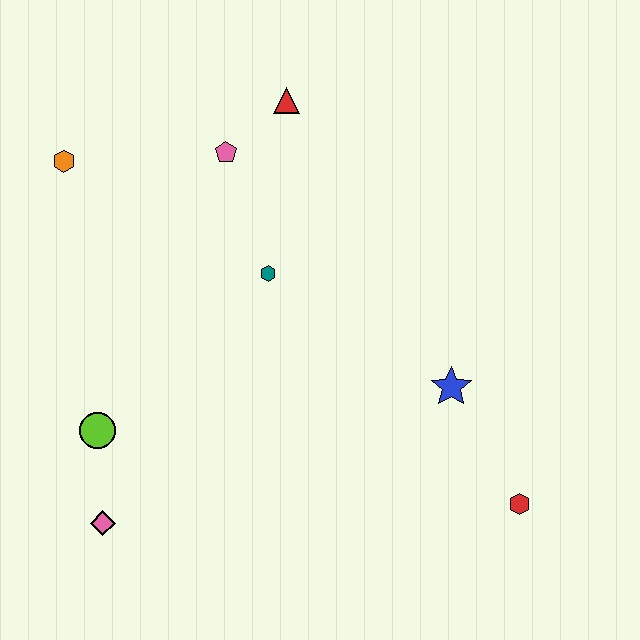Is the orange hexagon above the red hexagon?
Yes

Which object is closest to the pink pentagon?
The red triangle is closest to the pink pentagon.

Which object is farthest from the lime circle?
The red hexagon is farthest from the lime circle.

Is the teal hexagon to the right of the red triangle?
No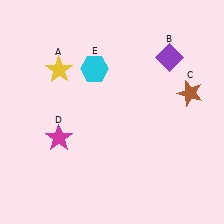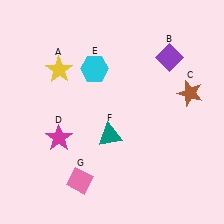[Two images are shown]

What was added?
A teal triangle (F), a pink diamond (G) were added in Image 2.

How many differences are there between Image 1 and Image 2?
There are 2 differences between the two images.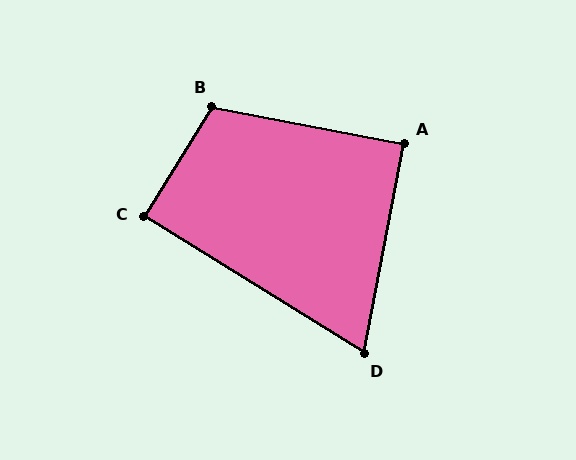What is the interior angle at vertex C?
Approximately 90 degrees (approximately right).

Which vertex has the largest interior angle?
B, at approximately 111 degrees.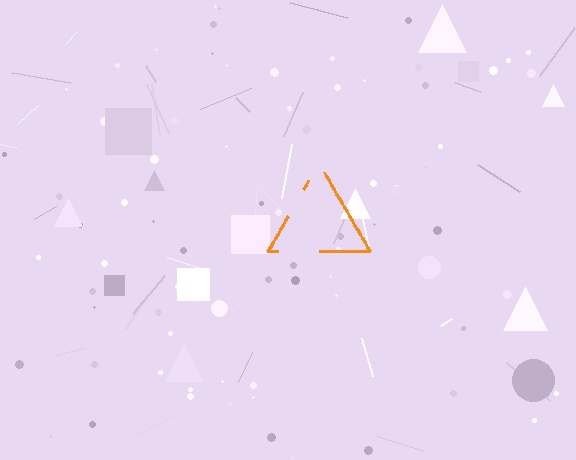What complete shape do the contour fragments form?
The contour fragments form a triangle.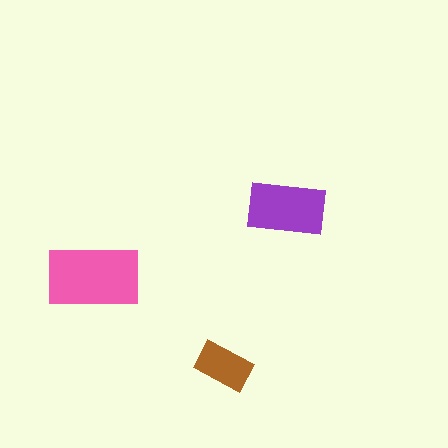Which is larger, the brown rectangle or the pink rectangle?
The pink one.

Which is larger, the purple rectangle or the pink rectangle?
The pink one.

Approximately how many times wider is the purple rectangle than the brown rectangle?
About 1.5 times wider.